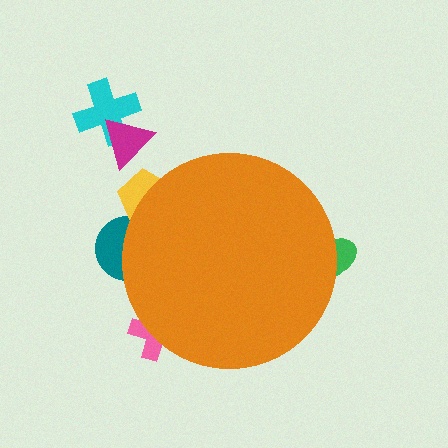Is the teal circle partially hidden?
Yes, the teal circle is partially hidden behind the orange circle.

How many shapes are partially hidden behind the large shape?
4 shapes are partially hidden.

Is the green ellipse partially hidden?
Yes, the green ellipse is partially hidden behind the orange circle.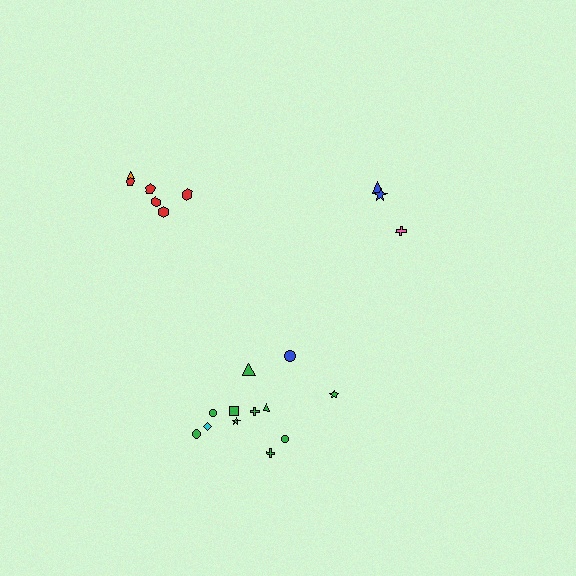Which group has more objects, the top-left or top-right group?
The top-left group.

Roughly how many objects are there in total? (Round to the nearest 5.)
Roughly 20 objects in total.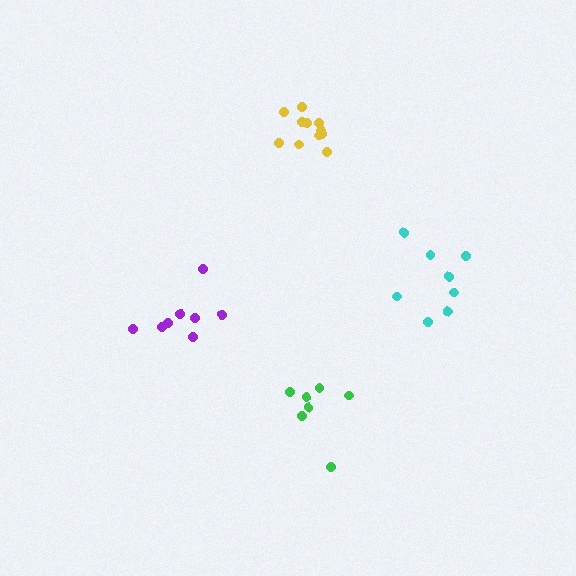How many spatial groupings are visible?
There are 4 spatial groupings.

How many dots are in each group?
Group 1: 8 dots, Group 2: 7 dots, Group 3: 8 dots, Group 4: 11 dots (34 total).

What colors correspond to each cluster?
The clusters are colored: purple, green, cyan, yellow.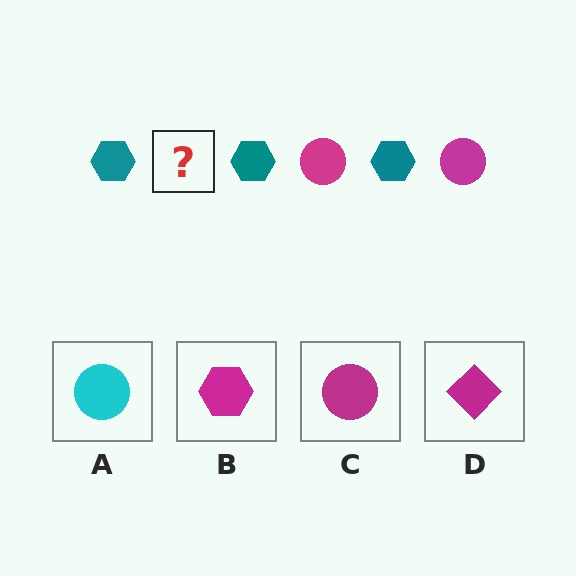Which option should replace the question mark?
Option C.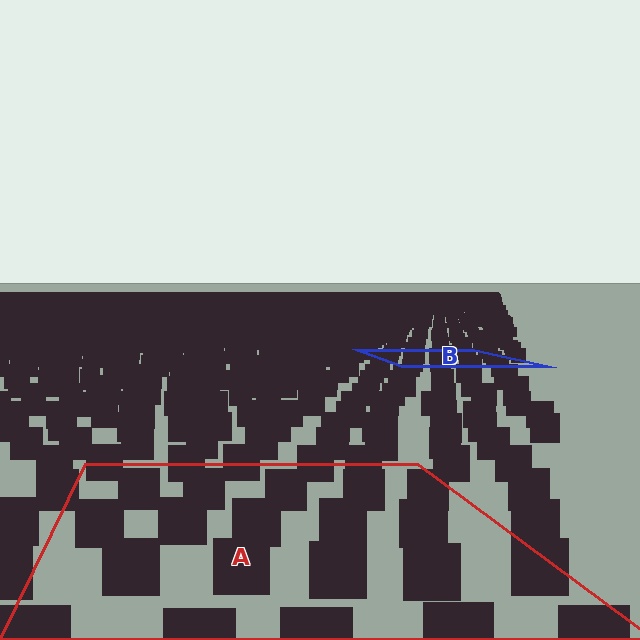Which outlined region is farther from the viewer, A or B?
Region B is farther from the viewer — the texture elements inside it appear smaller and more densely packed.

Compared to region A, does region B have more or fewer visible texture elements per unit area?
Region B has more texture elements per unit area — they are packed more densely because it is farther away.